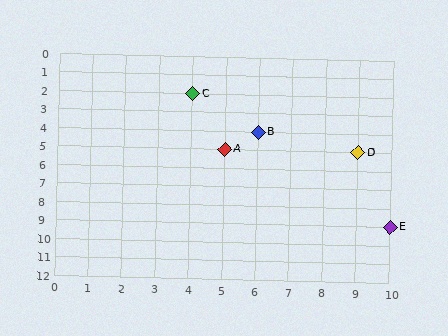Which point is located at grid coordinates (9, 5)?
Point D is at (9, 5).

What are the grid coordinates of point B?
Point B is at grid coordinates (6, 4).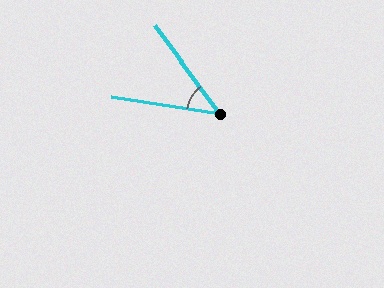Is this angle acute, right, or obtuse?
It is acute.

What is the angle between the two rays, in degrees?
Approximately 45 degrees.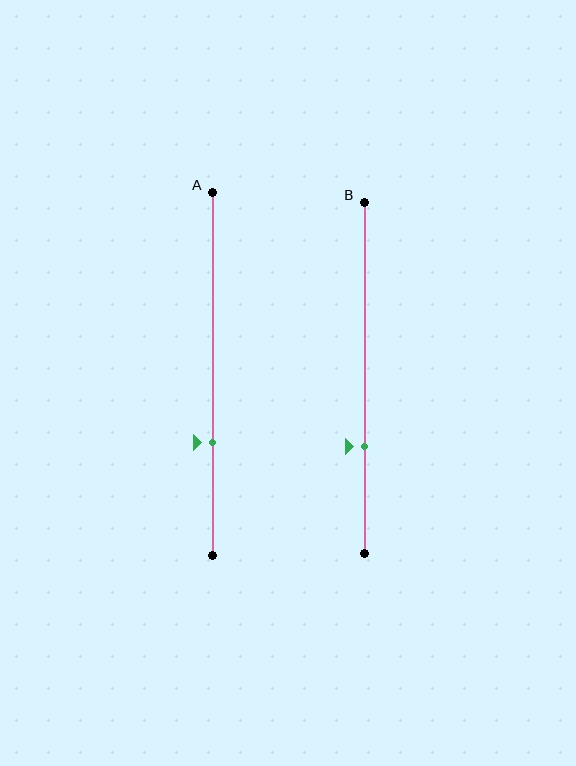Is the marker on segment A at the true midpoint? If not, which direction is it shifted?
No, the marker on segment A is shifted downward by about 19% of the segment length.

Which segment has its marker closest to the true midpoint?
Segment A has its marker closest to the true midpoint.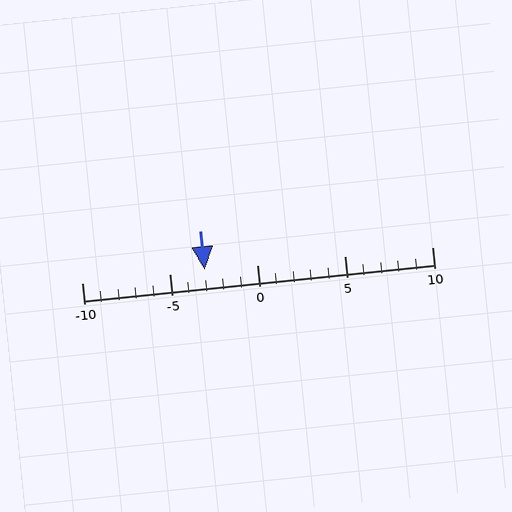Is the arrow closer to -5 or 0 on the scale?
The arrow is closer to -5.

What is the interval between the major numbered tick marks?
The major tick marks are spaced 5 units apart.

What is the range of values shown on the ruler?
The ruler shows values from -10 to 10.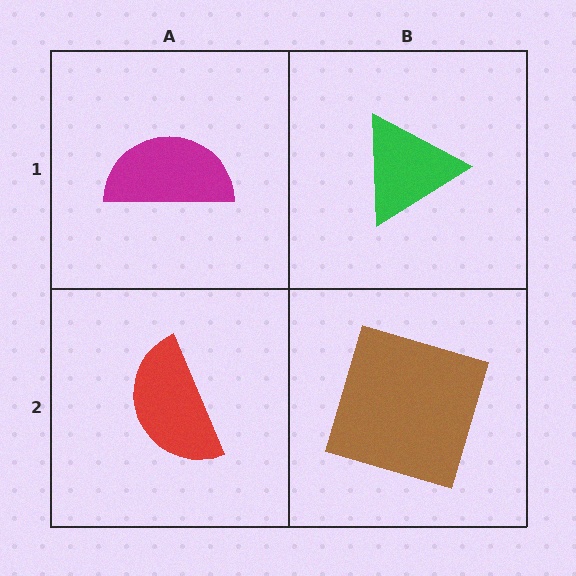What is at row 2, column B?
A brown square.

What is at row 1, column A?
A magenta semicircle.